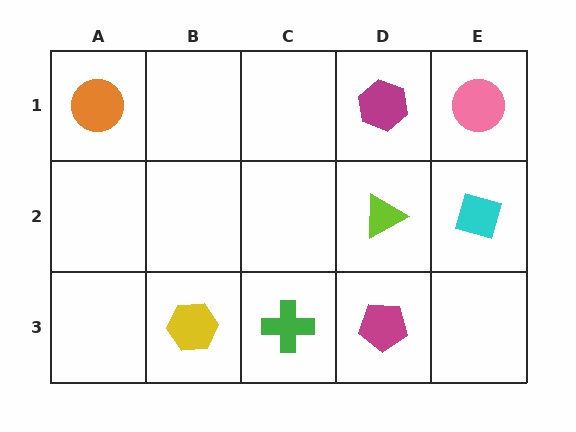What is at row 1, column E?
A pink circle.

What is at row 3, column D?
A magenta pentagon.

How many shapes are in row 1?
3 shapes.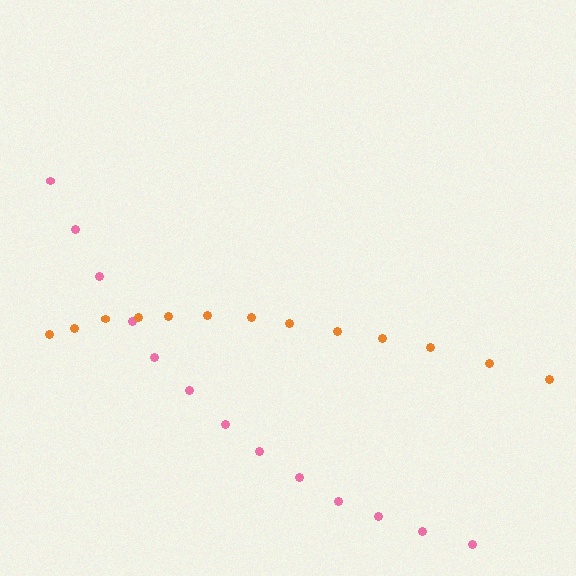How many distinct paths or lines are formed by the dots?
There are 2 distinct paths.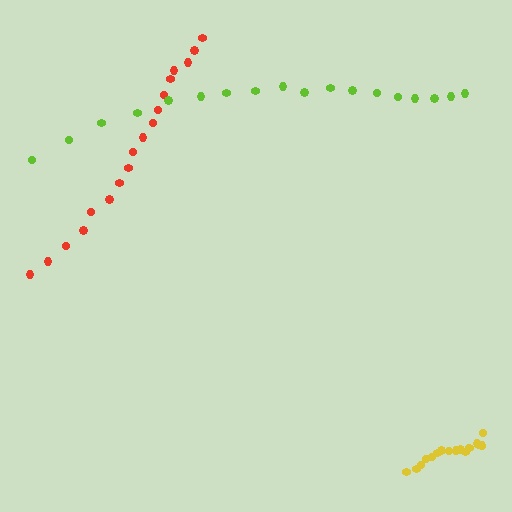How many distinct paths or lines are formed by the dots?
There are 3 distinct paths.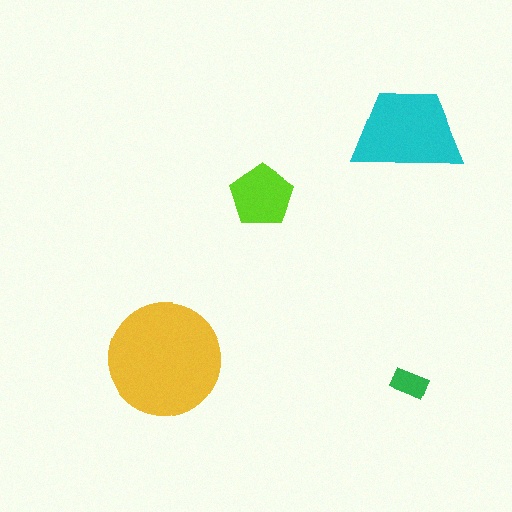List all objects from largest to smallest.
The yellow circle, the cyan trapezoid, the lime pentagon, the green rectangle.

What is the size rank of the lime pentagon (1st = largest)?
3rd.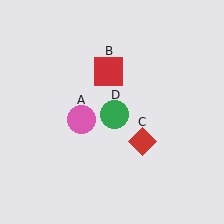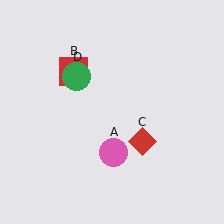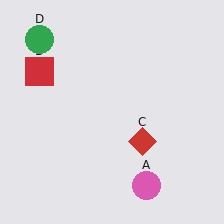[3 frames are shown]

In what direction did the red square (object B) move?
The red square (object B) moved left.